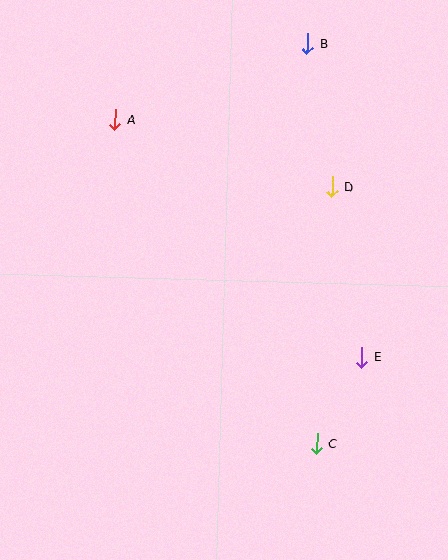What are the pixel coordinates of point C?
Point C is at (317, 443).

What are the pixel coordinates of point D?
Point D is at (332, 187).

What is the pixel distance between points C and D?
The distance between C and D is 257 pixels.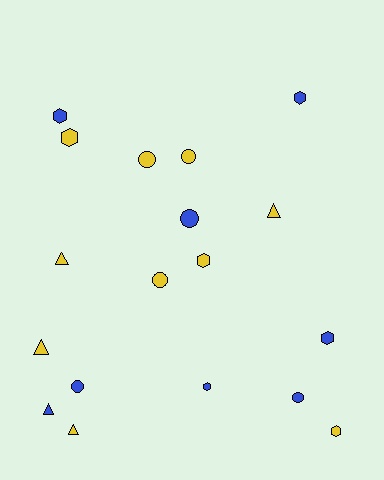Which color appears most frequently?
Yellow, with 10 objects.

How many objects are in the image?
There are 18 objects.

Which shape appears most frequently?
Hexagon, with 7 objects.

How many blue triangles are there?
There is 1 blue triangle.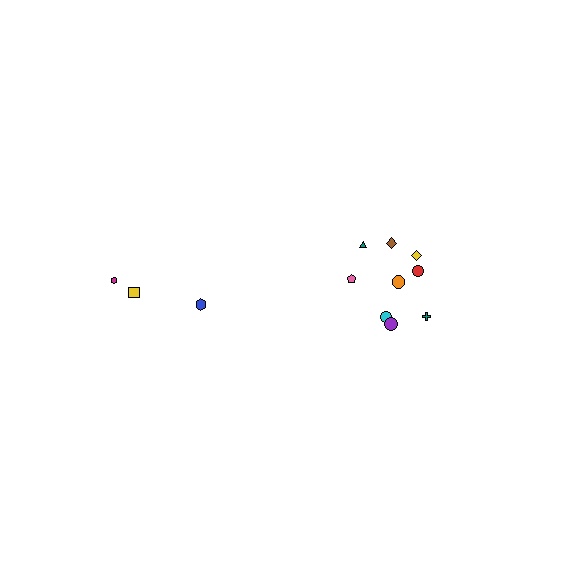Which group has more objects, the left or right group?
The right group.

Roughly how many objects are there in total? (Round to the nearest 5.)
Roughly 15 objects in total.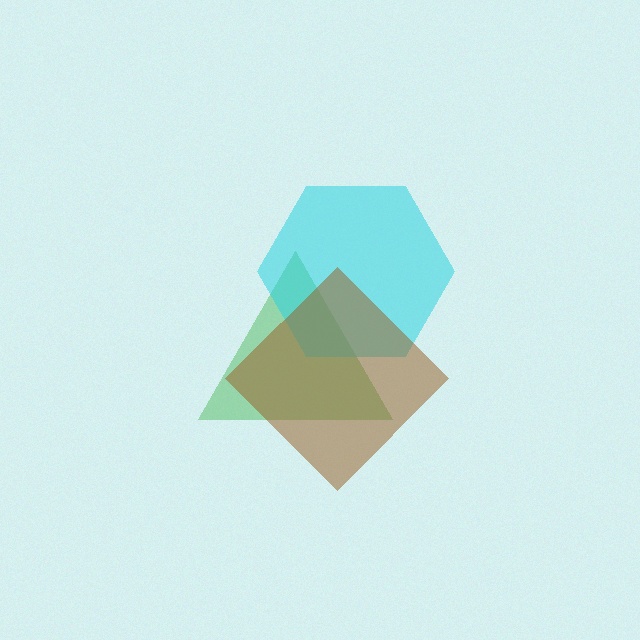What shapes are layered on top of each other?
The layered shapes are: a green triangle, a cyan hexagon, a brown diamond.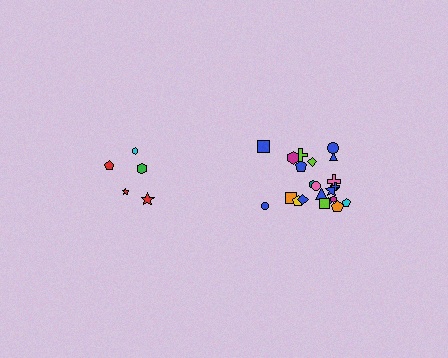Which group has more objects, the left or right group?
The right group.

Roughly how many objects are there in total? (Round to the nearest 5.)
Roughly 25 objects in total.